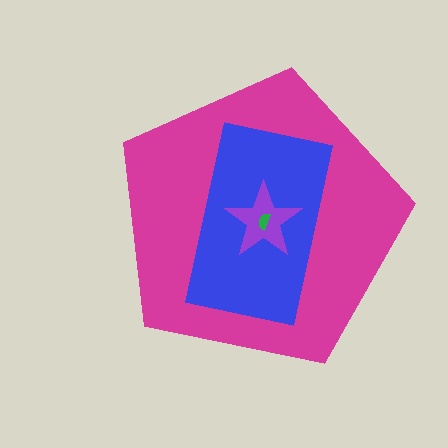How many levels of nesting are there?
4.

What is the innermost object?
The green semicircle.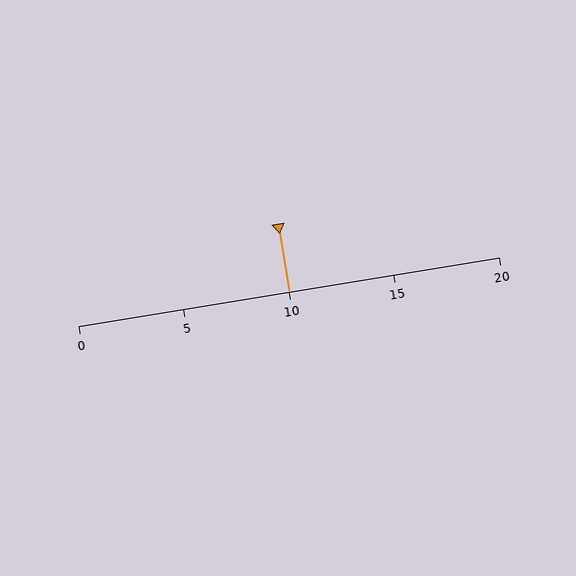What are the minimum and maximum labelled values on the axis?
The axis runs from 0 to 20.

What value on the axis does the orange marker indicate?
The marker indicates approximately 10.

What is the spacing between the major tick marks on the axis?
The major ticks are spaced 5 apart.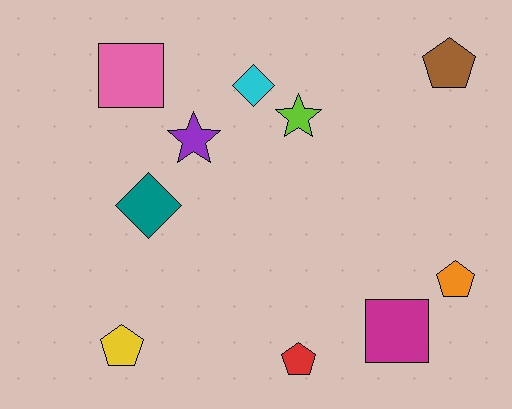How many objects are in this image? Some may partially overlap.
There are 10 objects.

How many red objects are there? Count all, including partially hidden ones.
There is 1 red object.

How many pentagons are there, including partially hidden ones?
There are 4 pentagons.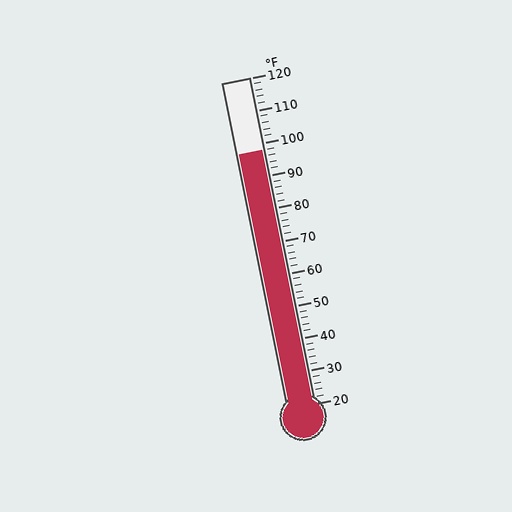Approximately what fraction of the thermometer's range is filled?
The thermometer is filled to approximately 80% of its range.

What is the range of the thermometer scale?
The thermometer scale ranges from 20°F to 120°F.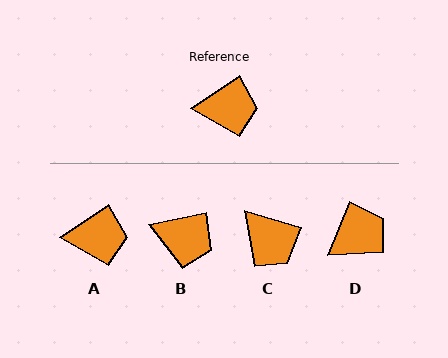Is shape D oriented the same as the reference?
No, it is off by about 34 degrees.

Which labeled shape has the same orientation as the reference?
A.